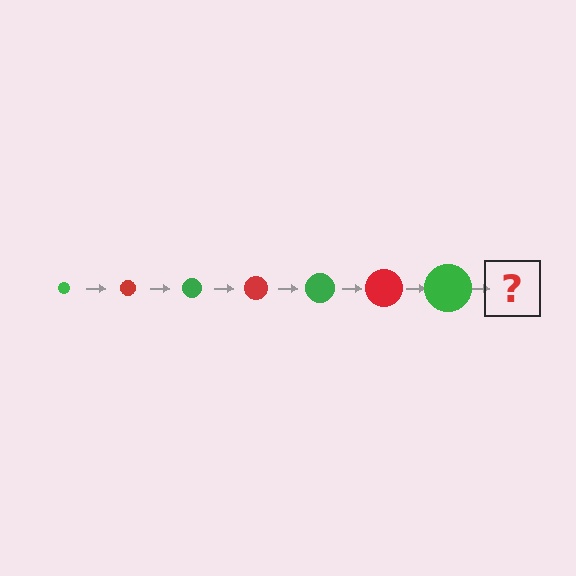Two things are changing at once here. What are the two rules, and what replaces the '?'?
The two rules are that the circle grows larger each step and the color cycles through green and red. The '?' should be a red circle, larger than the previous one.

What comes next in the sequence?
The next element should be a red circle, larger than the previous one.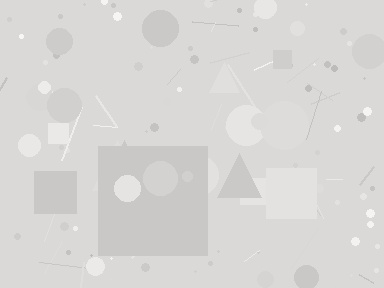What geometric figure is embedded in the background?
A square is embedded in the background.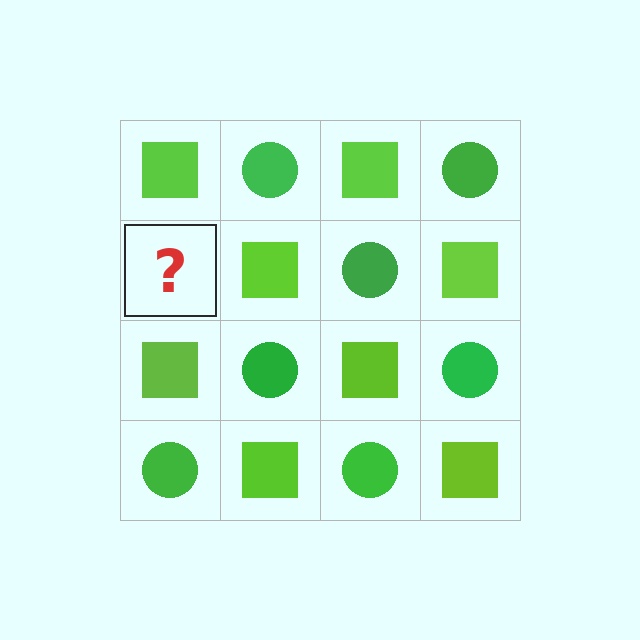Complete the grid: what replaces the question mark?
The question mark should be replaced with a green circle.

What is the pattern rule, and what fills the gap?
The rule is that it alternates lime square and green circle in a checkerboard pattern. The gap should be filled with a green circle.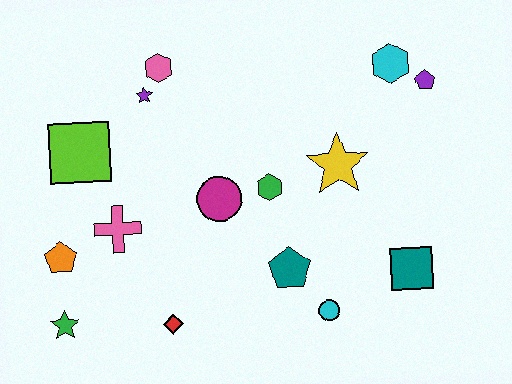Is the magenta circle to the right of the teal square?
No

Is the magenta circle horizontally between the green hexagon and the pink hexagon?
Yes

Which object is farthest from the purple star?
The teal square is farthest from the purple star.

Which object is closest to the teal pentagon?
The cyan circle is closest to the teal pentagon.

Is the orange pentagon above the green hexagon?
No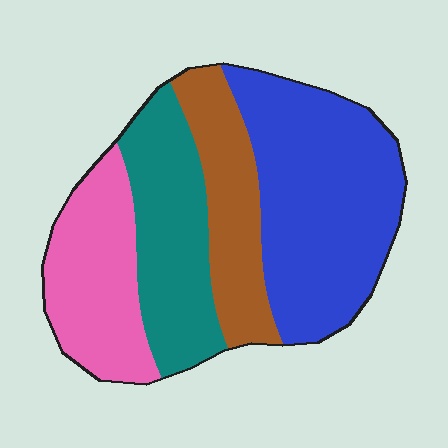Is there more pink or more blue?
Blue.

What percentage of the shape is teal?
Teal takes up less than a quarter of the shape.